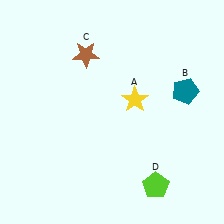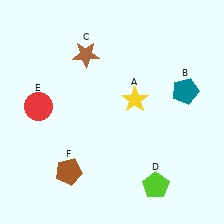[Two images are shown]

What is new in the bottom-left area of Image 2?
A brown pentagon (F) was added in the bottom-left area of Image 2.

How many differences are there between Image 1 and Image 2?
There are 2 differences between the two images.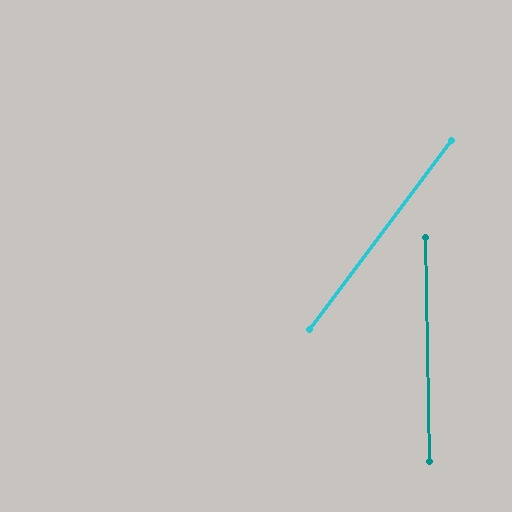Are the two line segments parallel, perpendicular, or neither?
Neither parallel nor perpendicular — they differ by about 38°.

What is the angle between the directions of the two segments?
Approximately 38 degrees.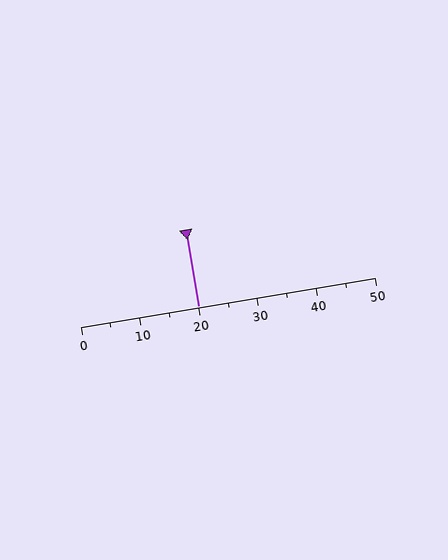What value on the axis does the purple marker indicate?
The marker indicates approximately 20.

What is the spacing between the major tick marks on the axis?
The major ticks are spaced 10 apart.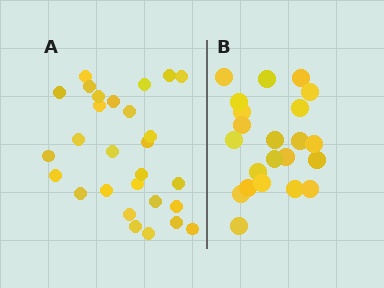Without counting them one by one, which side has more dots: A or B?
Region A (the left region) has more dots.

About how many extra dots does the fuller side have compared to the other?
Region A has about 6 more dots than region B.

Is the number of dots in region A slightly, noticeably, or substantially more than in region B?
Region A has noticeably more, but not dramatically so. The ratio is roughly 1.3 to 1.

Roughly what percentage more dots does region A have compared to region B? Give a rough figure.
About 25% more.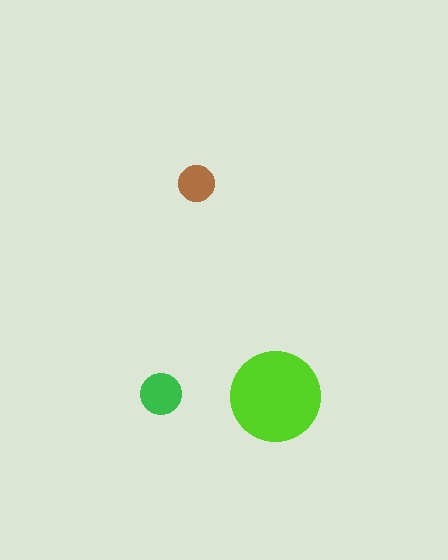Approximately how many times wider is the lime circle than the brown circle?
About 2.5 times wider.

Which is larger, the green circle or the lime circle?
The lime one.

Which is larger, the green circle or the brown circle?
The green one.